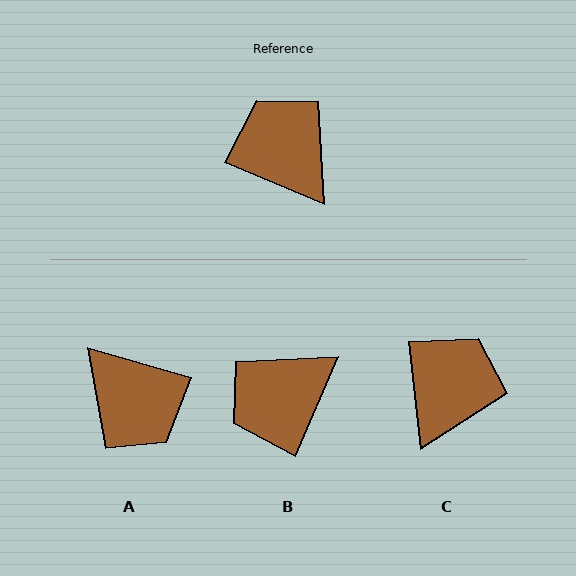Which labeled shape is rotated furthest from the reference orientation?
A, about 174 degrees away.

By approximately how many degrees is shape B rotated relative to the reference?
Approximately 89 degrees counter-clockwise.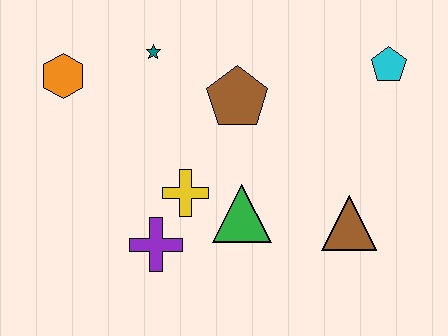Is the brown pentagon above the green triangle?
Yes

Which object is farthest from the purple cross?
The cyan pentagon is farthest from the purple cross.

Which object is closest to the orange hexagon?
The teal star is closest to the orange hexagon.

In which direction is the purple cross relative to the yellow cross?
The purple cross is below the yellow cross.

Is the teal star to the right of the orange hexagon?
Yes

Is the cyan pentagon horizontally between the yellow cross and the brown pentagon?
No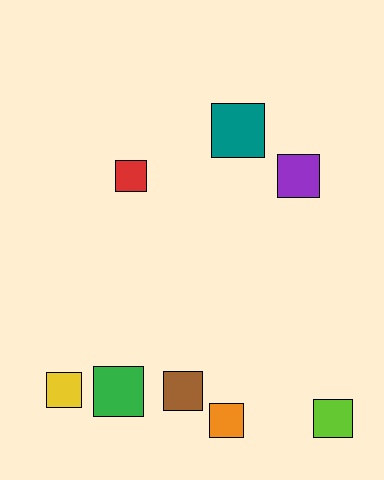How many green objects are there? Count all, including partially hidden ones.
There is 1 green object.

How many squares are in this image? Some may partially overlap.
There are 8 squares.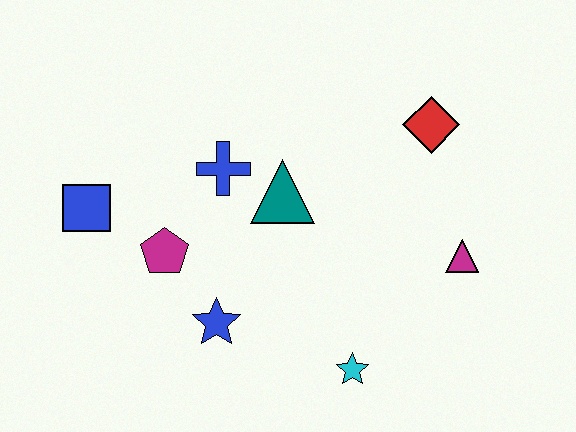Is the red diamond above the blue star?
Yes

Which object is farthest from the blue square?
The magenta triangle is farthest from the blue square.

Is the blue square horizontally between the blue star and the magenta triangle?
No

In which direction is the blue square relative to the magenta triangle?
The blue square is to the left of the magenta triangle.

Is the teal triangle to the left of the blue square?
No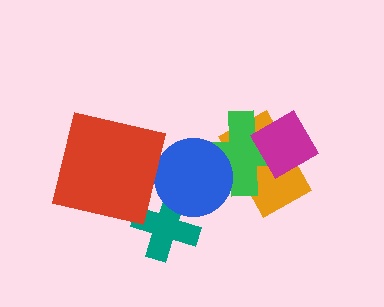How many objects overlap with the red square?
0 objects overlap with the red square.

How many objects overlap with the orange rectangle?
3 objects overlap with the orange rectangle.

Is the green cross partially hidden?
Yes, it is partially covered by another shape.